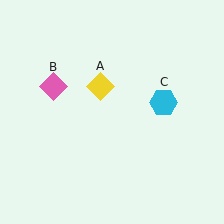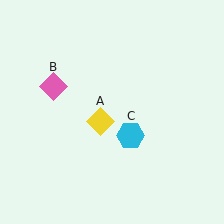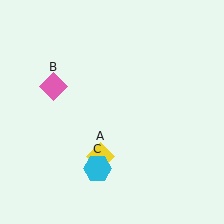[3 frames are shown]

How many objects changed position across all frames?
2 objects changed position: yellow diamond (object A), cyan hexagon (object C).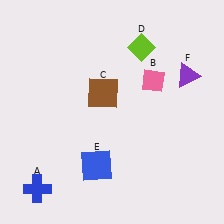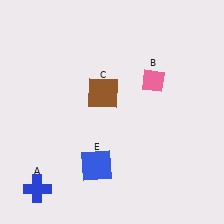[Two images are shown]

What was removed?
The purple triangle (F), the lime diamond (D) were removed in Image 2.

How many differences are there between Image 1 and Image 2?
There are 2 differences between the two images.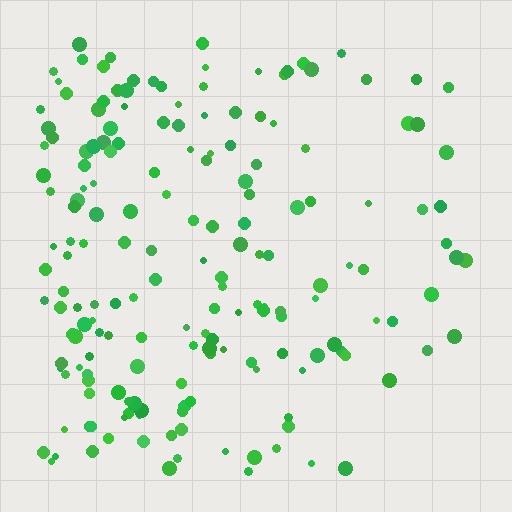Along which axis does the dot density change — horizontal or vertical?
Horizontal.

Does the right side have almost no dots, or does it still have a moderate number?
Still a moderate number, just noticeably fewer than the left.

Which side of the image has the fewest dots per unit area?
The right.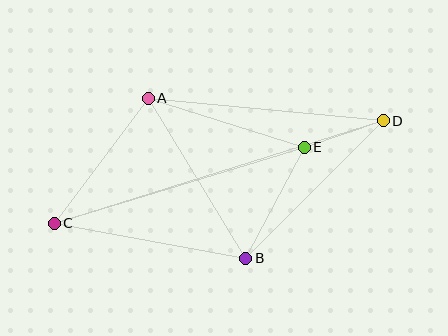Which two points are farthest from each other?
Points C and D are farthest from each other.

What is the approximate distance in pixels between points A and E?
The distance between A and E is approximately 164 pixels.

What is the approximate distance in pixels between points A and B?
The distance between A and B is approximately 188 pixels.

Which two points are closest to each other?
Points D and E are closest to each other.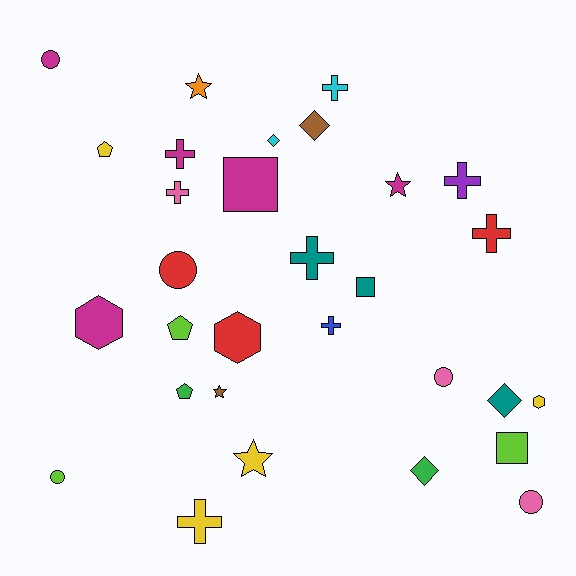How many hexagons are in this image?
There are 3 hexagons.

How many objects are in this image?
There are 30 objects.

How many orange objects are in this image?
There is 1 orange object.